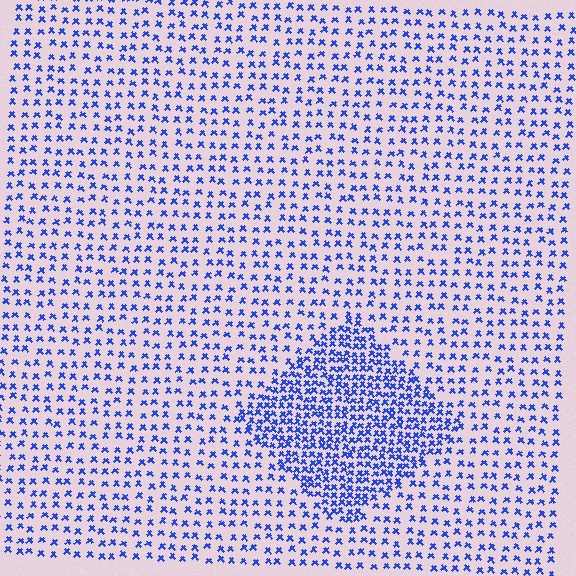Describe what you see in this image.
The image contains small blue elements arranged at two different densities. A diamond-shaped region is visible where the elements are more densely packed than the surrounding area.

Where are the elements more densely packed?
The elements are more densely packed inside the diamond boundary.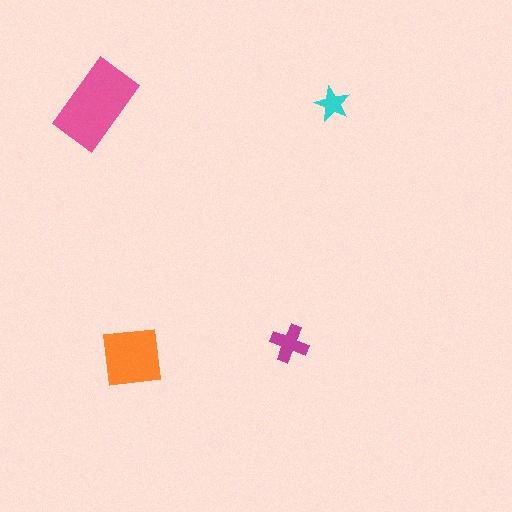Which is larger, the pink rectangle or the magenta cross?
The pink rectangle.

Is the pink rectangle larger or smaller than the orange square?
Larger.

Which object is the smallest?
The cyan star.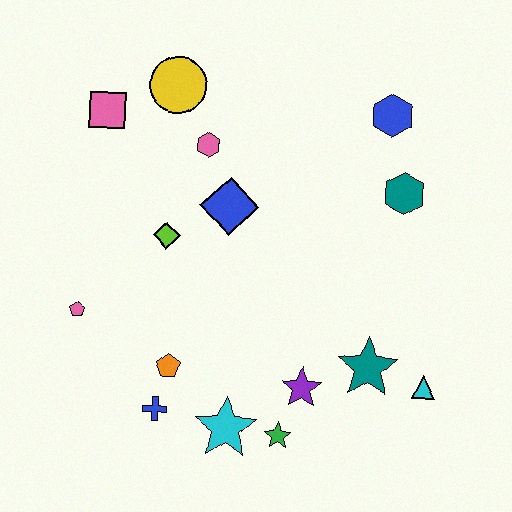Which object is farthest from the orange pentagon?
The blue hexagon is farthest from the orange pentagon.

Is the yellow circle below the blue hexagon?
No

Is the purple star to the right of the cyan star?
Yes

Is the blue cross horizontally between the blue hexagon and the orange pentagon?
No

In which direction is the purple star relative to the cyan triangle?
The purple star is to the left of the cyan triangle.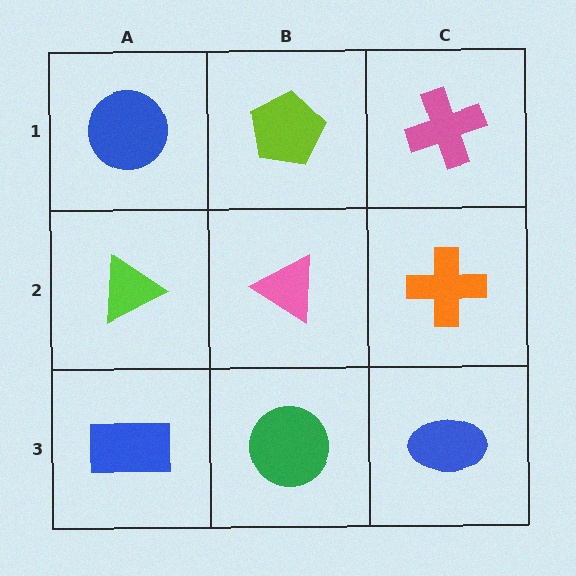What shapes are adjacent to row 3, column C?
An orange cross (row 2, column C), a green circle (row 3, column B).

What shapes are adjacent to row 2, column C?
A pink cross (row 1, column C), a blue ellipse (row 3, column C), a pink triangle (row 2, column B).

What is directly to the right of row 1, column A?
A lime pentagon.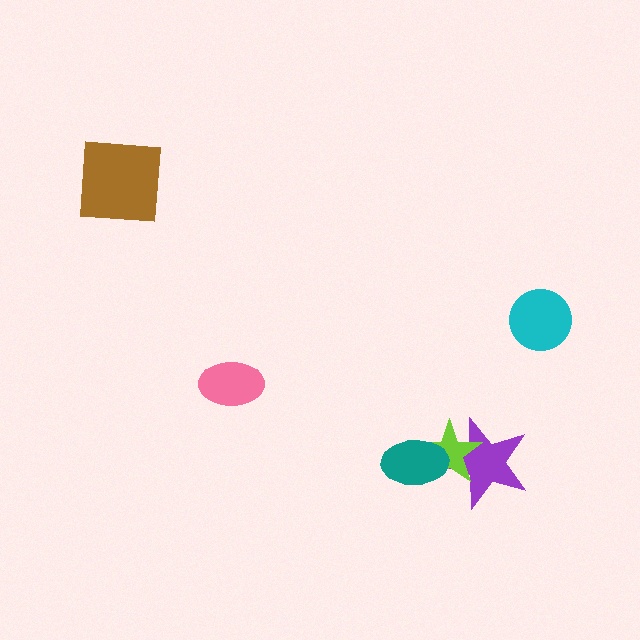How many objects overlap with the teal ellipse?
2 objects overlap with the teal ellipse.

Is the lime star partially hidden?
Yes, it is partially covered by another shape.